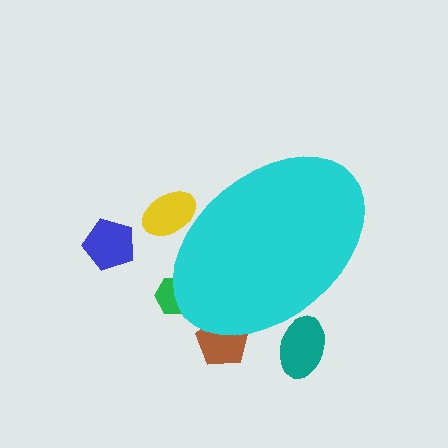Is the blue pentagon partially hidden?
No, the blue pentagon is fully visible.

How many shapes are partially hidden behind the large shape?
4 shapes are partially hidden.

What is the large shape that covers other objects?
A cyan ellipse.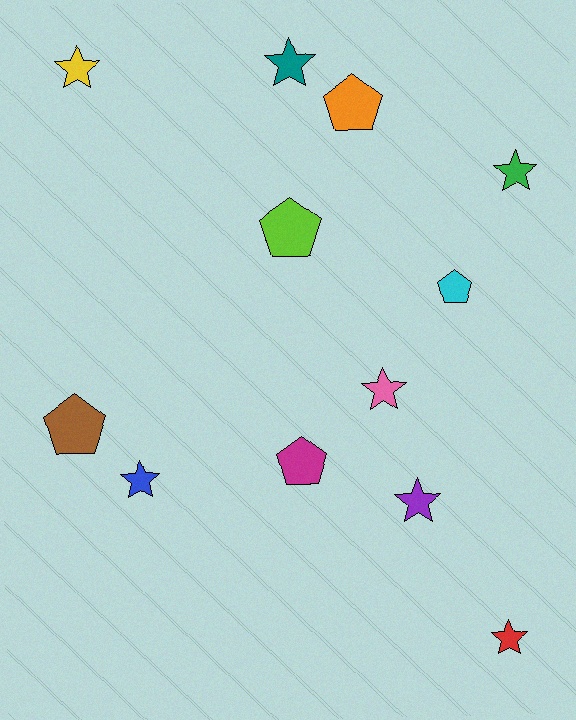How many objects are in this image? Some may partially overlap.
There are 12 objects.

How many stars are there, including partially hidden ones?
There are 7 stars.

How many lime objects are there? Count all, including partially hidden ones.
There is 1 lime object.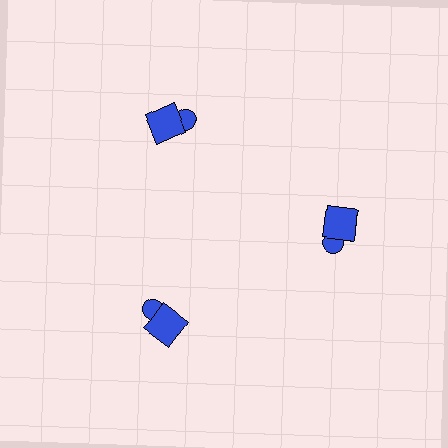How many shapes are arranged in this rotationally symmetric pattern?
There are 6 shapes, arranged in 3 groups of 2.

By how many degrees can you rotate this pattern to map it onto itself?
The pattern maps onto itself every 120 degrees of rotation.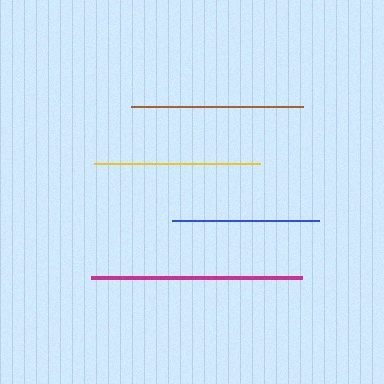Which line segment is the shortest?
The blue line is the shortest at approximately 147 pixels.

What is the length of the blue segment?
The blue segment is approximately 147 pixels long.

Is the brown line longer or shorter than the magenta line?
The magenta line is longer than the brown line.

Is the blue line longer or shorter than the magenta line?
The magenta line is longer than the blue line.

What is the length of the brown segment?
The brown segment is approximately 172 pixels long.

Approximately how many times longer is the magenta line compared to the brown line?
The magenta line is approximately 1.2 times the length of the brown line.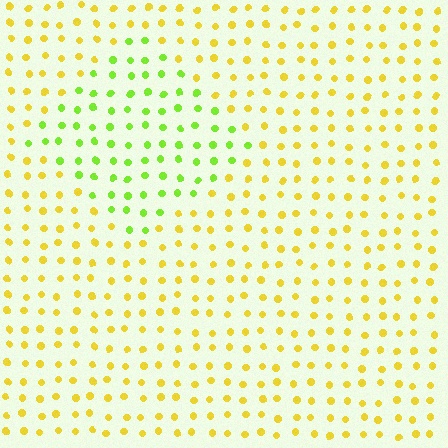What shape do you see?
I see a diamond.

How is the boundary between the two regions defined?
The boundary is defined purely by a slight shift in hue (about 44 degrees). Spacing, size, and orientation are identical on both sides.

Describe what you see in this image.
The image is filled with small yellow elements in a uniform arrangement. A diamond-shaped region is visible where the elements are tinted to a slightly different hue, forming a subtle color boundary.